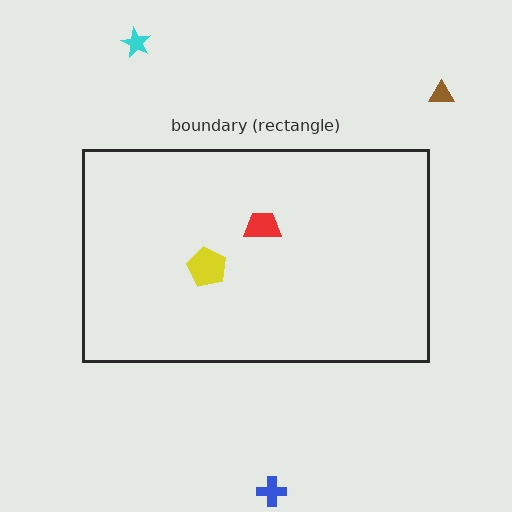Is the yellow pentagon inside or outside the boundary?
Inside.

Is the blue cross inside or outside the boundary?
Outside.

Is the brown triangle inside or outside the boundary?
Outside.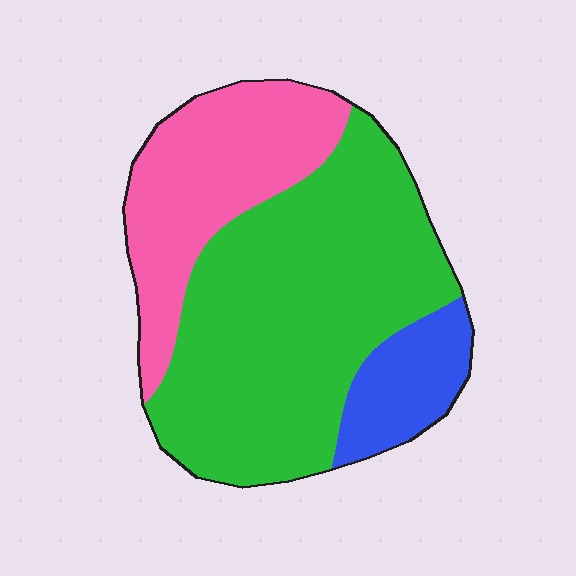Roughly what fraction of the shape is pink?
Pink covers around 30% of the shape.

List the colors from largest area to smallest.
From largest to smallest: green, pink, blue.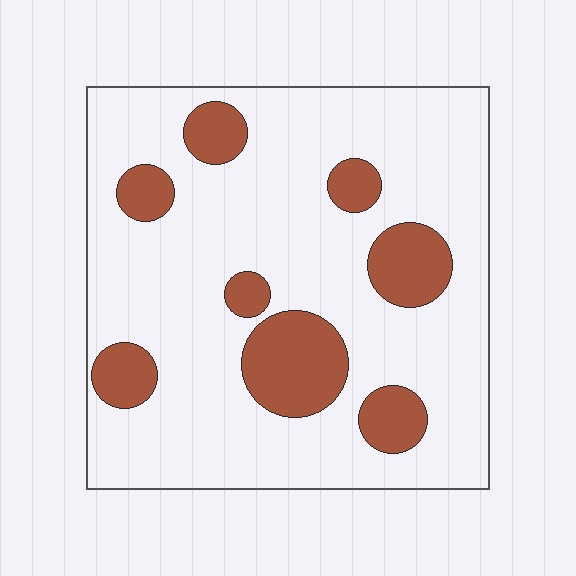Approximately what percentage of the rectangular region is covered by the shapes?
Approximately 20%.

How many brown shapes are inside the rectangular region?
8.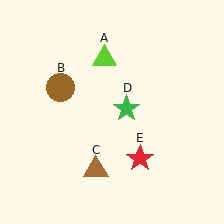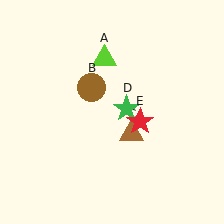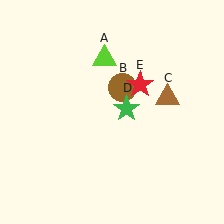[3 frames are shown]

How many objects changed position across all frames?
3 objects changed position: brown circle (object B), brown triangle (object C), red star (object E).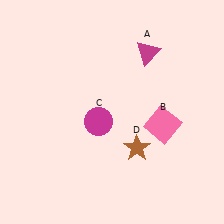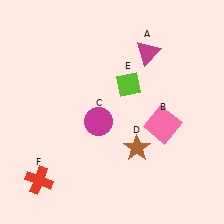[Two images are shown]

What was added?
A lime diamond (E), a red cross (F) were added in Image 2.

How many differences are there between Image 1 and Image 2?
There are 2 differences between the two images.